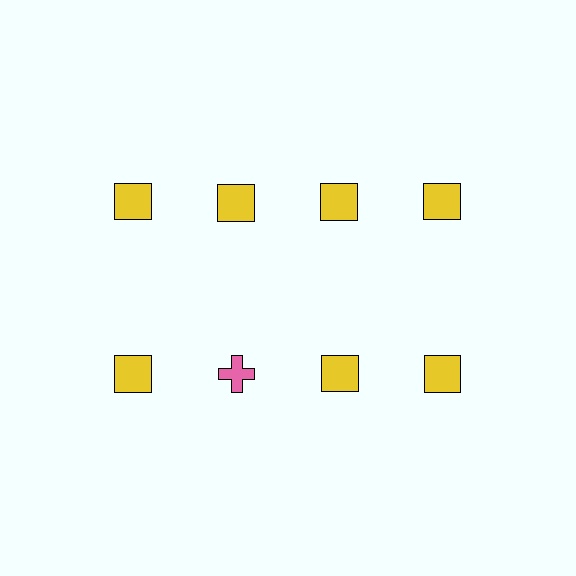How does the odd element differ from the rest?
It differs in both color (pink instead of yellow) and shape (cross instead of square).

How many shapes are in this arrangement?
There are 8 shapes arranged in a grid pattern.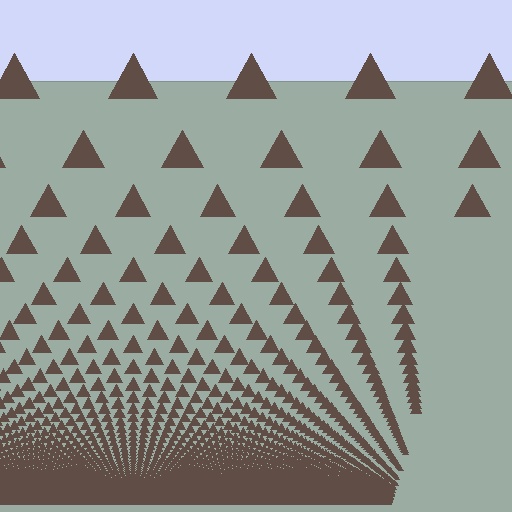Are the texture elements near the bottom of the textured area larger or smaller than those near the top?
Smaller. The gradient is inverted — elements near the bottom are smaller and denser.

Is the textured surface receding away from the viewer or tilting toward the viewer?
The surface appears to tilt toward the viewer. Texture elements get larger and sparser toward the top.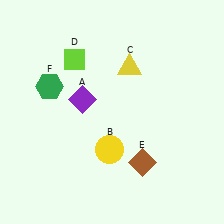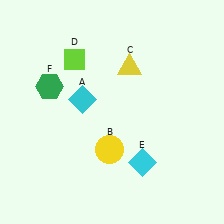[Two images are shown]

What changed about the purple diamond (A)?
In Image 1, A is purple. In Image 2, it changed to cyan.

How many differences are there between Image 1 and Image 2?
There are 2 differences between the two images.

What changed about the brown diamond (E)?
In Image 1, E is brown. In Image 2, it changed to cyan.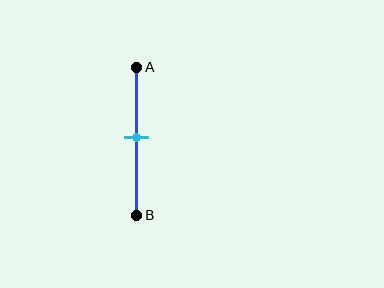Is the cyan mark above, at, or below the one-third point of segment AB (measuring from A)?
The cyan mark is below the one-third point of segment AB.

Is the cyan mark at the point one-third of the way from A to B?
No, the mark is at about 50% from A, not at the 33% one-third point.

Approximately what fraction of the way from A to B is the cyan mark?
The cyan mark is approximately 50% of the way from A to B.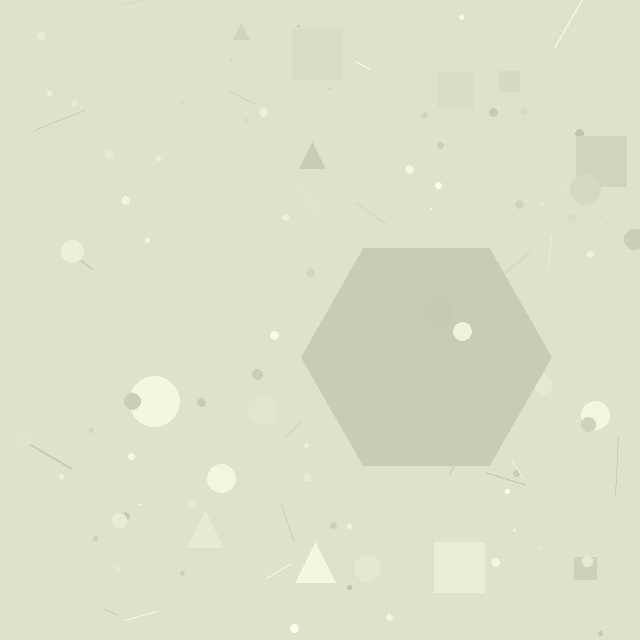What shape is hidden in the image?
A hexagon is hidden in the image.